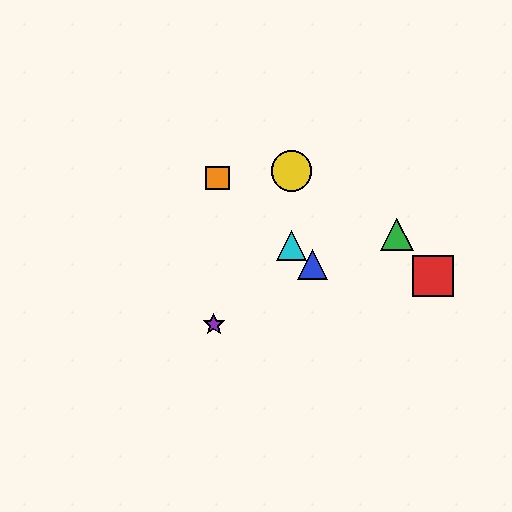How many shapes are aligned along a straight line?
3 shapes (the blue triangle, the orange square, the cyan triangle) are aligned along a straight line.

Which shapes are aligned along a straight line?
The blue triangle, the orange square, the cyan triangle are aligned along a straight line.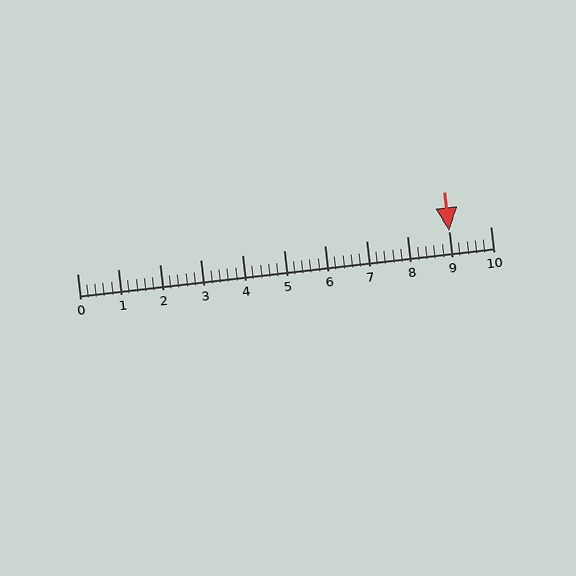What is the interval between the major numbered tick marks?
The major tick marks are spaced 1 units apart.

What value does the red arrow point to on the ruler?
The red arrow points to approximately 9.0.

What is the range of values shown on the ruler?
The ruler shows values from 0 to 10.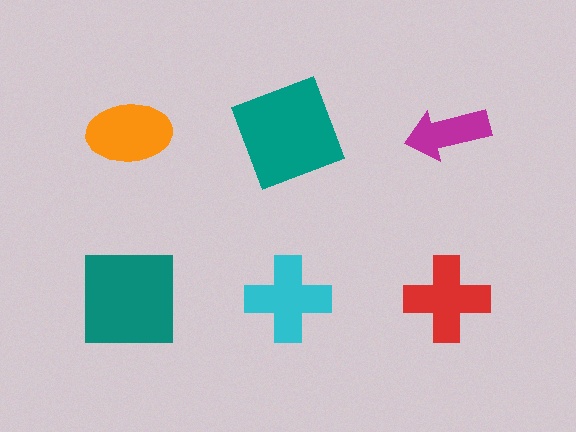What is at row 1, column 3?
A magenta arrow.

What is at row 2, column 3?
A red cross.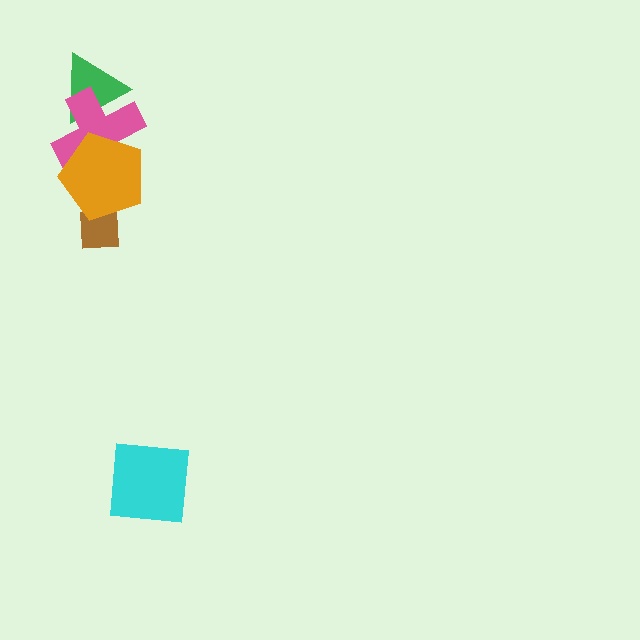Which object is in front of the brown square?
The orange pentagon is in front of the brown square.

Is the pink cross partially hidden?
Yes, it is partially covered by another shape.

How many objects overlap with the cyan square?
0 objects overlap with the cyan square.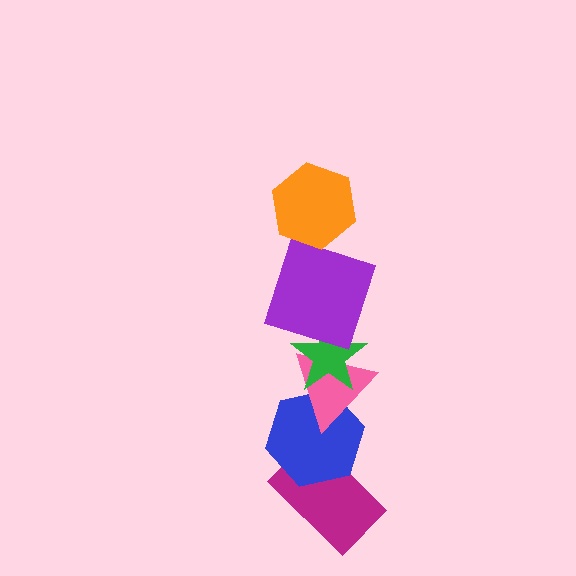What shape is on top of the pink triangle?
The green star is on top of the pink triangle.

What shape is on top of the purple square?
The orange hexagon is on top of the purple square.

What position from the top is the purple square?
The purple square is 2nd from the top.